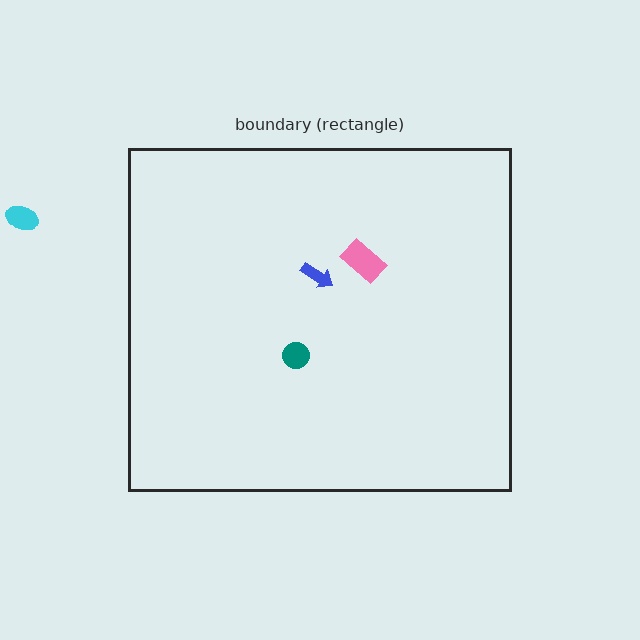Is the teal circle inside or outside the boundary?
Inside.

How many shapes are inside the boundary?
3 inside, 1 outside.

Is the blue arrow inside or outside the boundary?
Inside.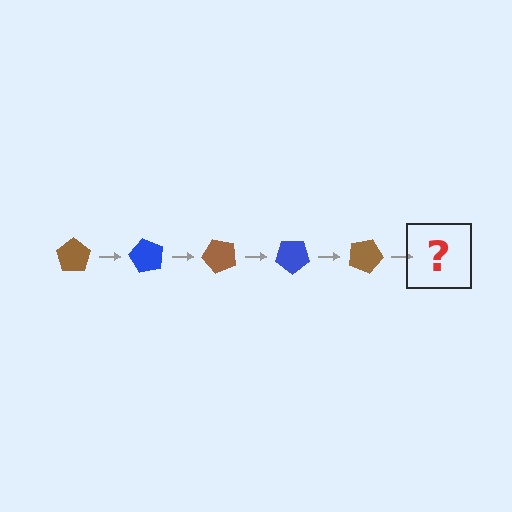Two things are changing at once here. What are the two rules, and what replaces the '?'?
The two rules are that it rotates 60 degrees each step and the color cycles through brown and blue. The '?' should be a blue pentagon, rotated 300 degrees from the start.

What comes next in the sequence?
The next element should be a blue pentagon, rotated 300 degrees from the start.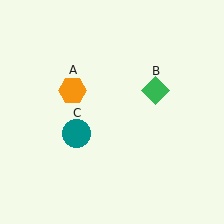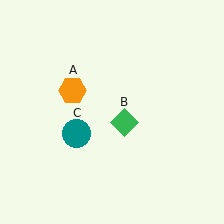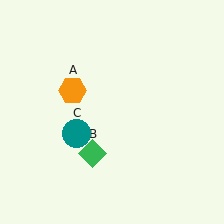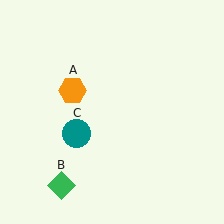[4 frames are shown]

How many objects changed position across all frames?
1 object changed position: green diamond (object B).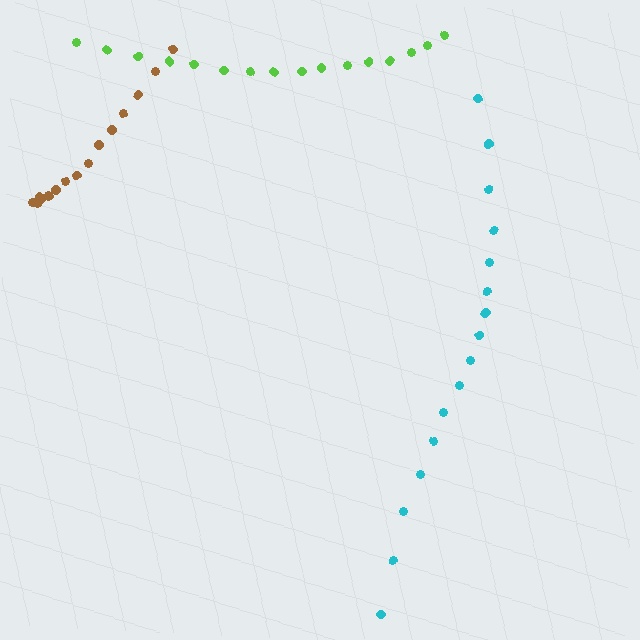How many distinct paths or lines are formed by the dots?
There are 3 distinct paths.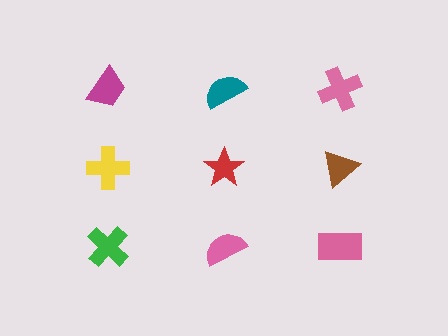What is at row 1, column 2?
A teal semicircle.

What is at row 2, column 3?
A brown triangle.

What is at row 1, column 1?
A magenta trapezoid.